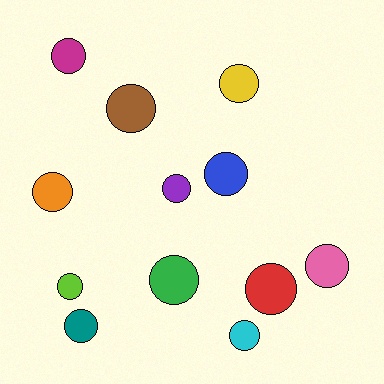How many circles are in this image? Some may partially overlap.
There are 12 circles.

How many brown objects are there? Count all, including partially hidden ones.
There is 1 brown object.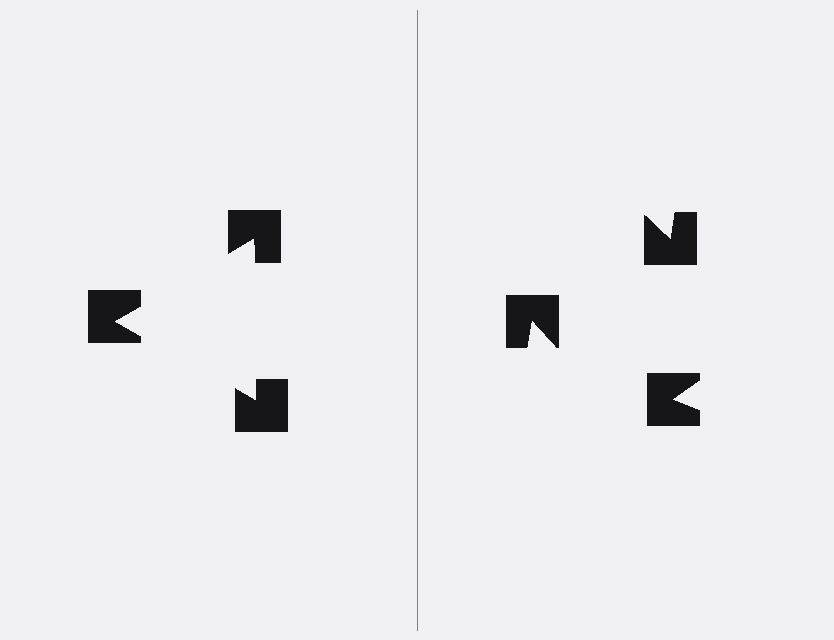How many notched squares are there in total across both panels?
6 — 3 on each side.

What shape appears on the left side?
An illusory triangle.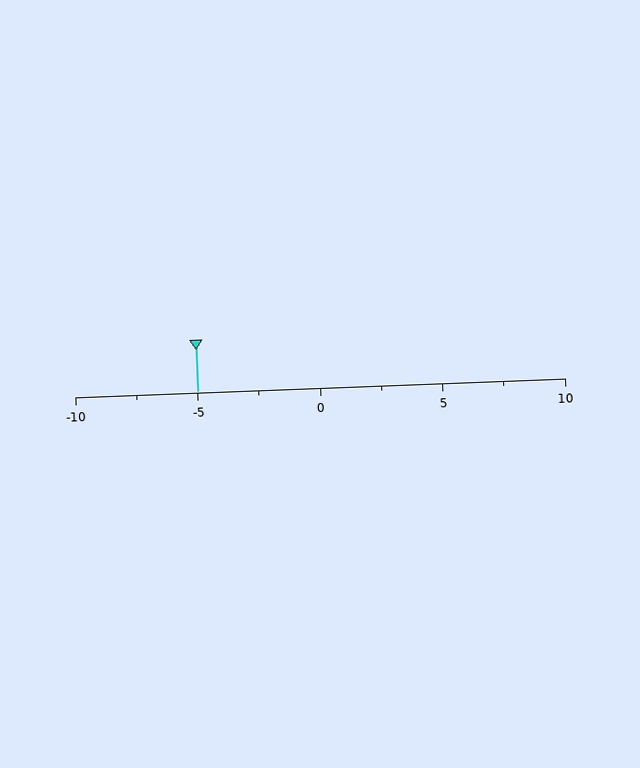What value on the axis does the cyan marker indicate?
The marker indicates approximately -5.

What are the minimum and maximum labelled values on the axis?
The axis runs from -10 to 10.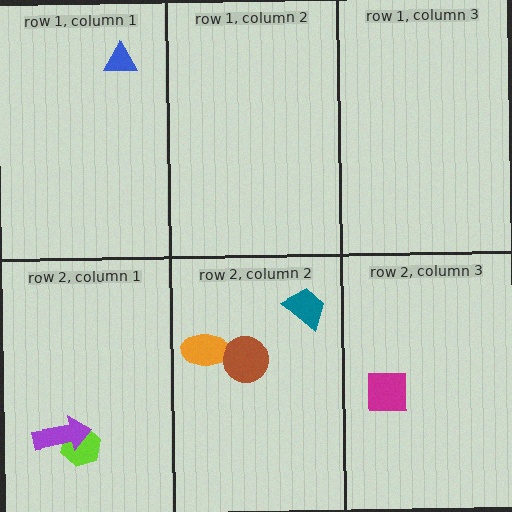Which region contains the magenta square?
The row 2, column 3 region.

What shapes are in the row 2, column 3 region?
The magenta square.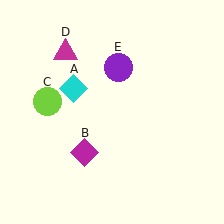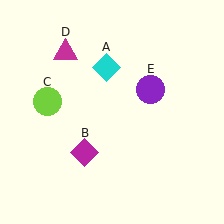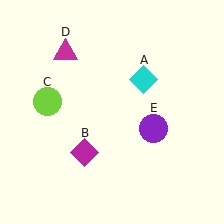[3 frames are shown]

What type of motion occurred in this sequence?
The cyan diamond (object A), purple circle (object E) rotated clockwise around the center of the scene.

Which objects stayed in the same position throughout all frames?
Magenta diamond (object B) and lime circle (object C) and magenta triangle (object D) remained stationary.